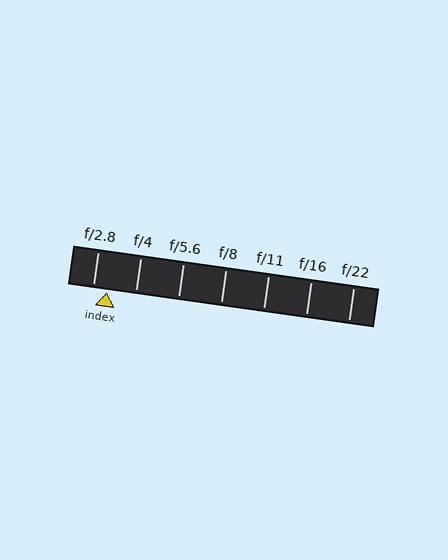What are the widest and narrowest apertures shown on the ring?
The widest aperture shown is f/2.8 and the narrowest is f/22.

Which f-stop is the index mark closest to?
The index mark is closest to f/2.8.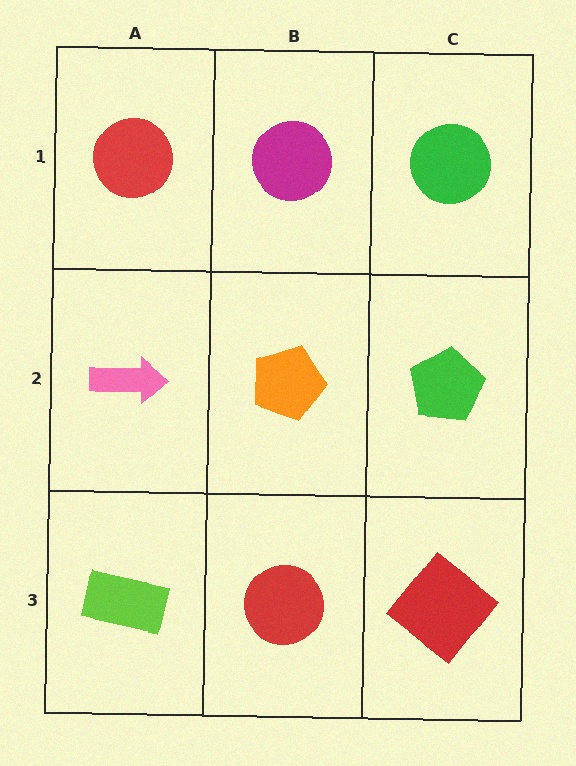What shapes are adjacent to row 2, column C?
A green circle (row 1, column C), a red diamond (row 3, column C), an orange pentagon (row 2, column B).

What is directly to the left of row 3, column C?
A red circle.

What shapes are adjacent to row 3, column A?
A pink arrow (row 2, column A), a red circle (row 3, column B).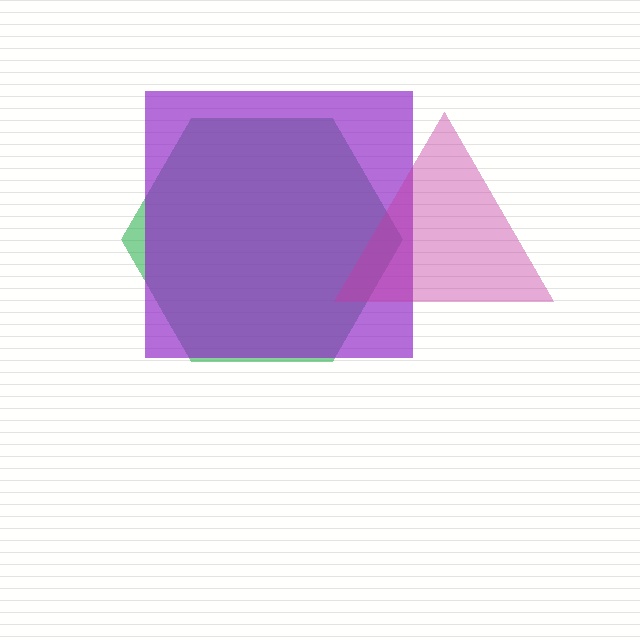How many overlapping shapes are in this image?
There are 3 overlapping shapes in the image.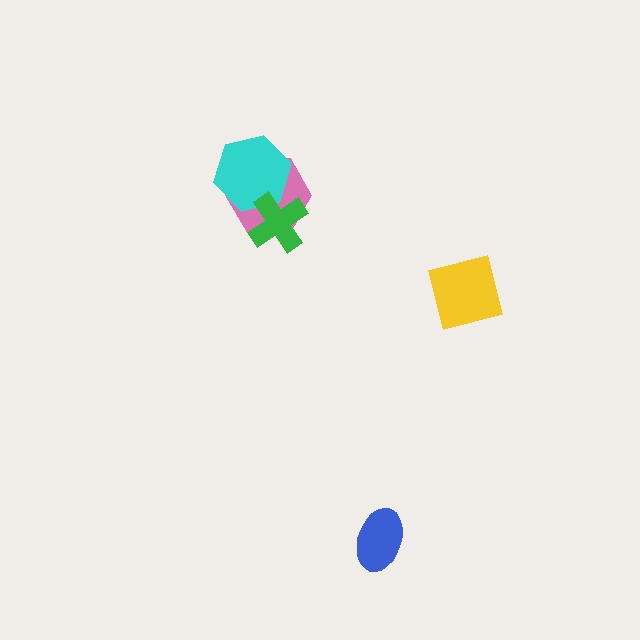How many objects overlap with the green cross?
2 objects overlap with the green cross.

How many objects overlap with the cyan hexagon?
2 objects overlap with the cyan hexagon.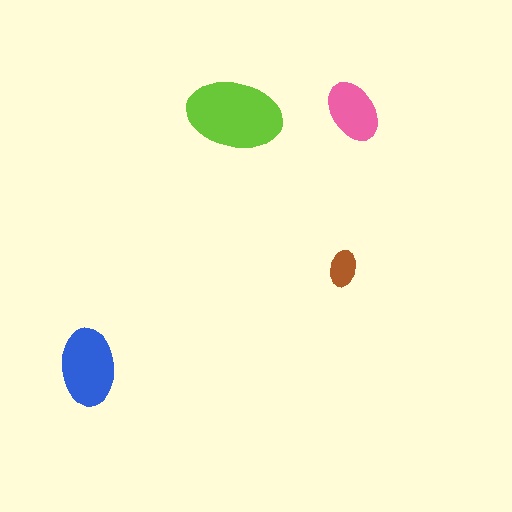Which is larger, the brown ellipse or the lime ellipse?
The lime one.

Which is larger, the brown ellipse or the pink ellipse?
The pink one.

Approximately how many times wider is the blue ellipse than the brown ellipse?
About 2 times wider.